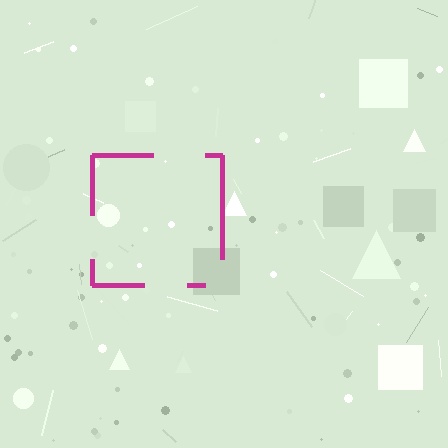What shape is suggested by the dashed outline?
The dashed outline suggests a square.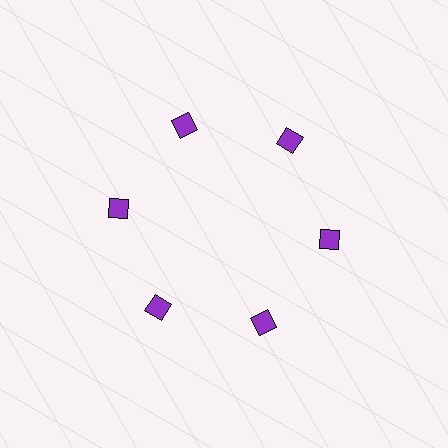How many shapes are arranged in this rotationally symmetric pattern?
There are 6 shapes, arranged in 6 groups of 1.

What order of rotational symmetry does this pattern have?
This pattern has 6-fold rotational symmetry.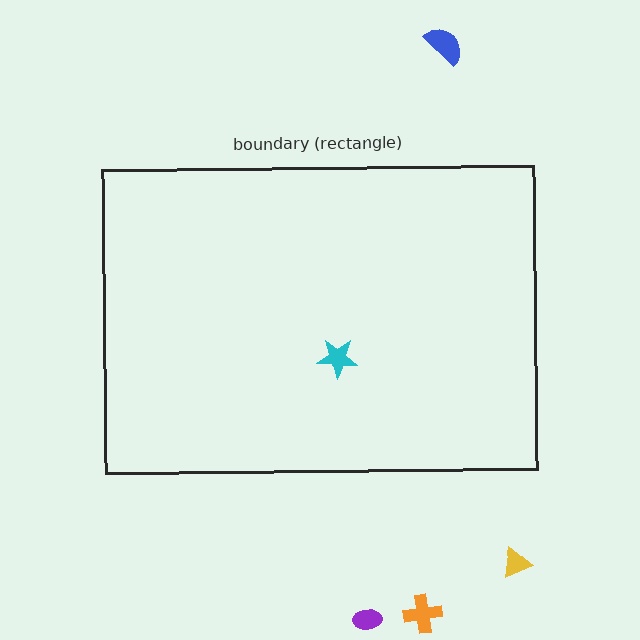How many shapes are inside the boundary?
1 inside, 4 outside.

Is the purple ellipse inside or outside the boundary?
Outside.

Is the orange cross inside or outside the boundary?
Outside.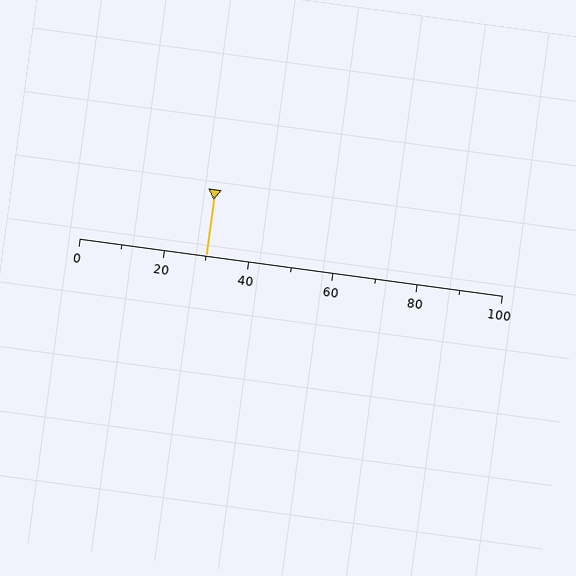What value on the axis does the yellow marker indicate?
The marker indicates approximately 30.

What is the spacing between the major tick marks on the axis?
The major ticks are spaced 20 apart.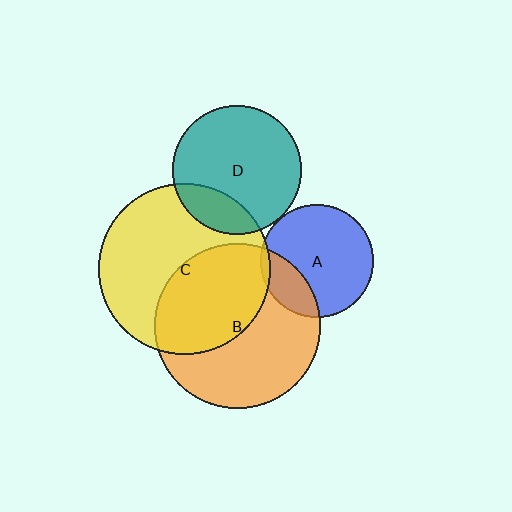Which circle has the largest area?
Circle C (yellow).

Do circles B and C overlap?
Yes.